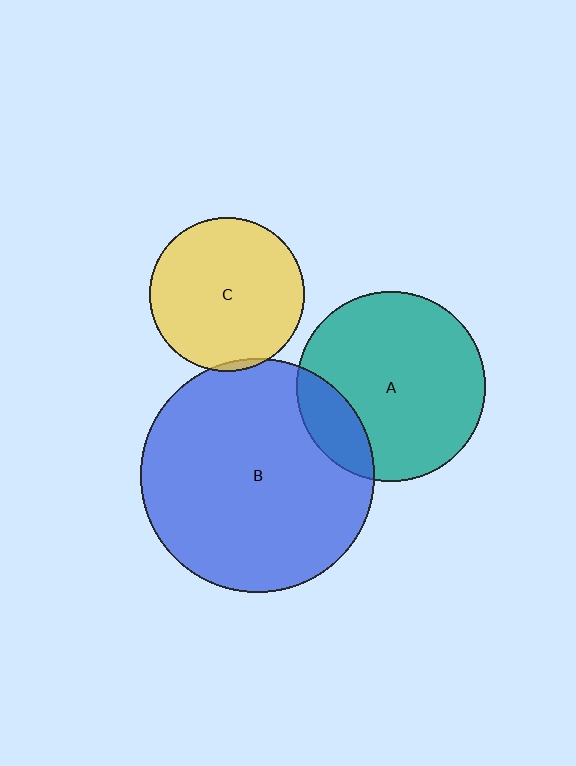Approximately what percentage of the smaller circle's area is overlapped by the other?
Approximately 15%.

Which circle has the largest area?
Circle B (blue).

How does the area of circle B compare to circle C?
Approximately 2.3 times.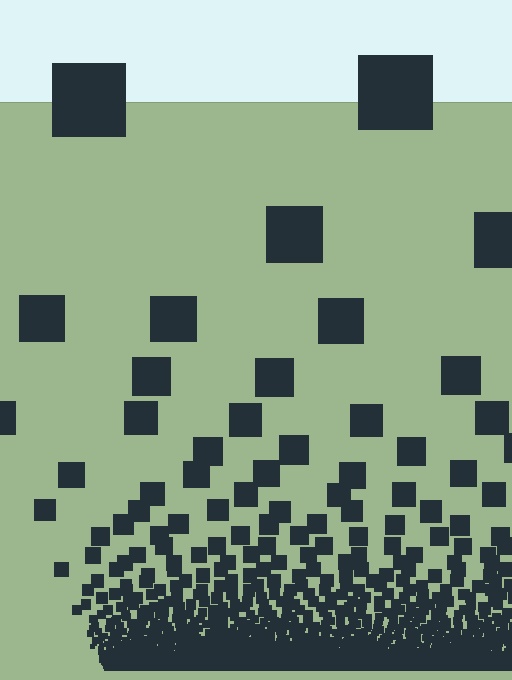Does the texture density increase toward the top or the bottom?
Density increases toward the bottom.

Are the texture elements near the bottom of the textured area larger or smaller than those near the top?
Smaller. The gradient is inverted — elements near the bottom are smaller and denser.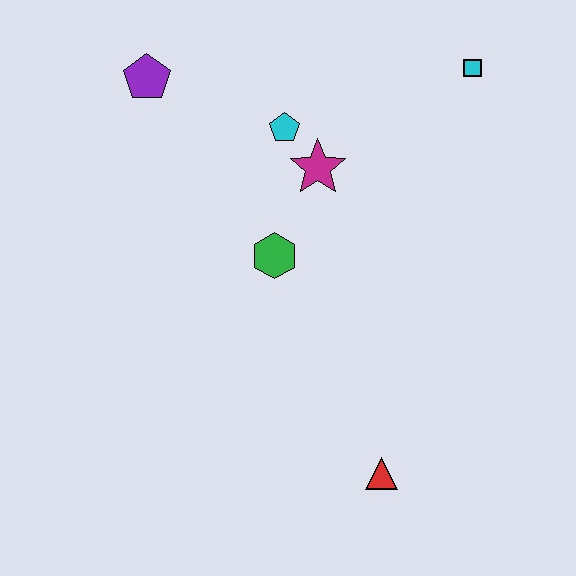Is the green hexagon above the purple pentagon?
No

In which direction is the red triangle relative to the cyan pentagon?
The red triangle is below the cyan pentagon.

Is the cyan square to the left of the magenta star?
No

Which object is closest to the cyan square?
The magenta star is closest to the cyan square.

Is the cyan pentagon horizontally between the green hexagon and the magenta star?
Yes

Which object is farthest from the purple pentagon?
The red triangle is farthest from the purple pentagon.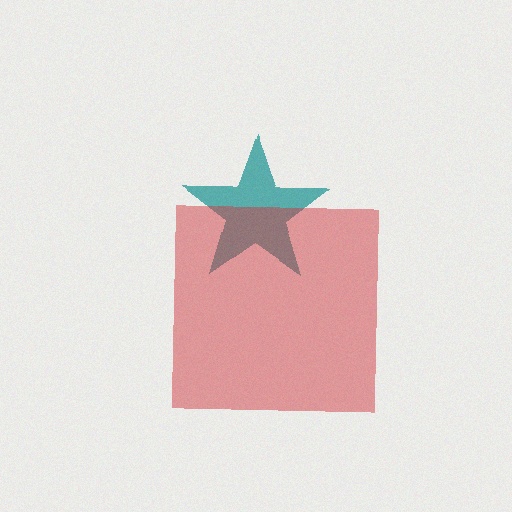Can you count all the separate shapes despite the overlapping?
Yes, there are 2 separate shapes.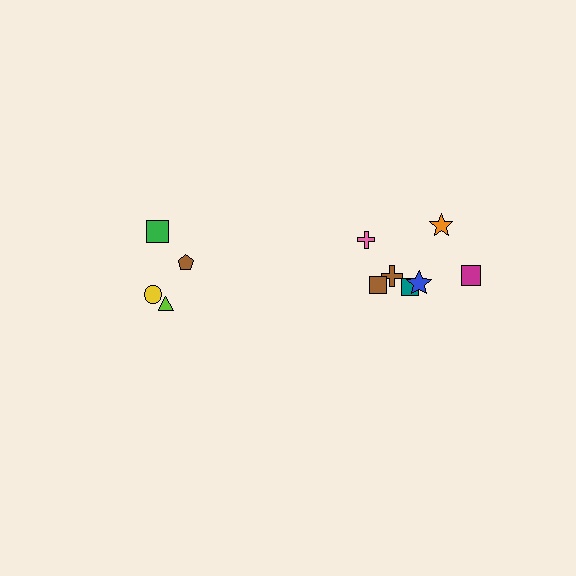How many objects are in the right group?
There are 7 objects.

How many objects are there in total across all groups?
There are 11 objects.